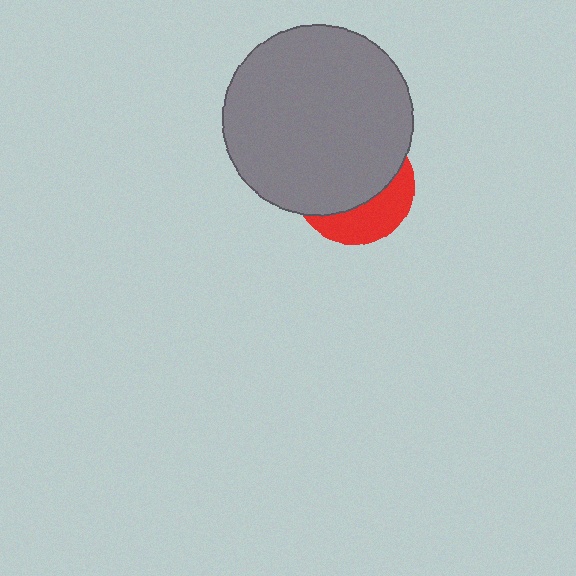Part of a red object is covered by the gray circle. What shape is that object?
It is a circle.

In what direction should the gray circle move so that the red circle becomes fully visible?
The gray circle should move up. That is the shortest direction to clear the overlap and leave the red circle fully visible.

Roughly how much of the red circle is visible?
A small part of it is visible (roughly 34%).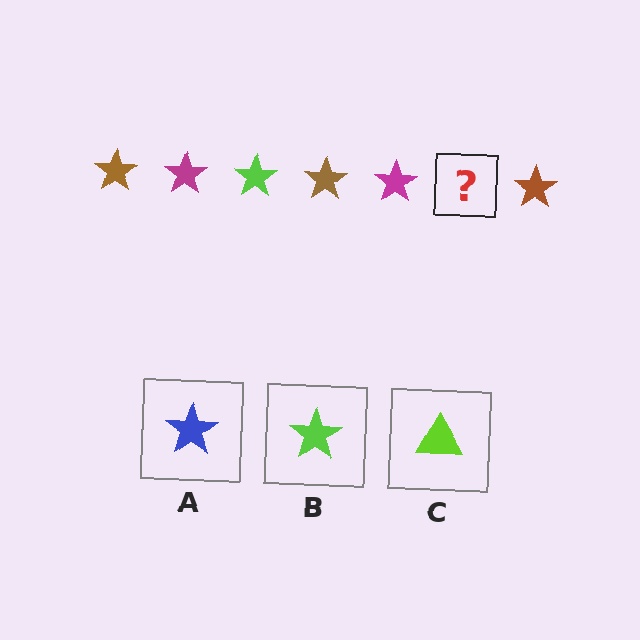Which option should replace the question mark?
Option B.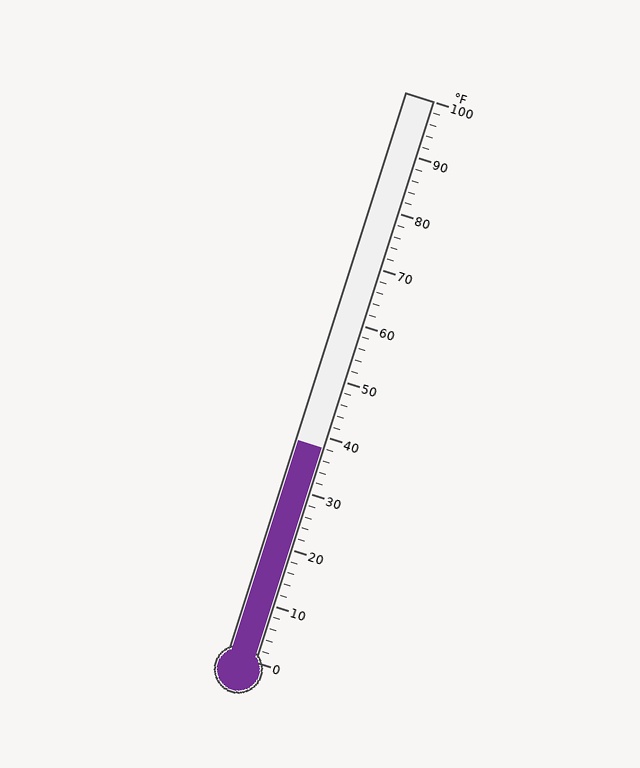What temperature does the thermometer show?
The thermometer shows approximately 38°F.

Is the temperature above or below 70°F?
The temperature is below 70°F.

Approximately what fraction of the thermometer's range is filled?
The thermometer is filled to approximately 40% of its range.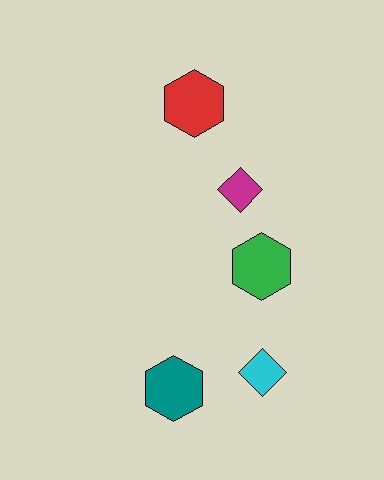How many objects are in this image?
There are 5 objects.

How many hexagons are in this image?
There are 3 hexagons.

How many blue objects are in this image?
There are no blue objects.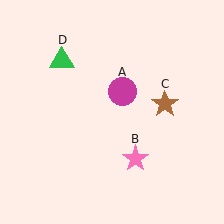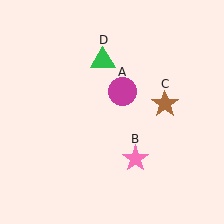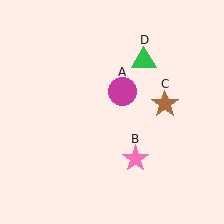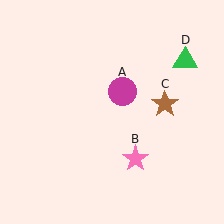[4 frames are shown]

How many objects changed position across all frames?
1 object changed position: green triangle (object D).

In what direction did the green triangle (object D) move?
The green triangle (object D) moved right.